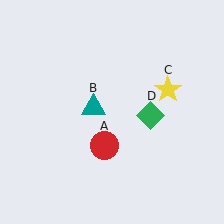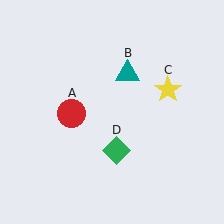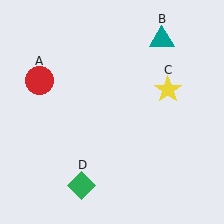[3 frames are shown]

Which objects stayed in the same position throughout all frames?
Yellow star (object C) remained stationary.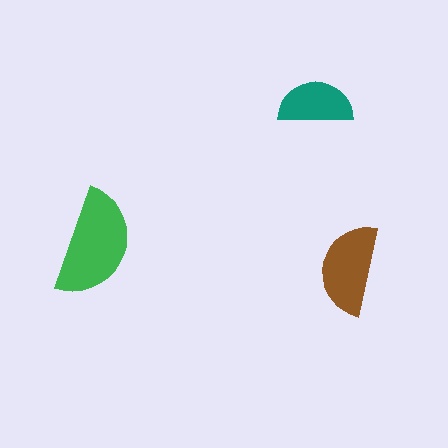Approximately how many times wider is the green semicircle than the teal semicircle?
About 1.5 times wider.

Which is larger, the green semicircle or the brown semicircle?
The green one.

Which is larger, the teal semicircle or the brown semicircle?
The brown one.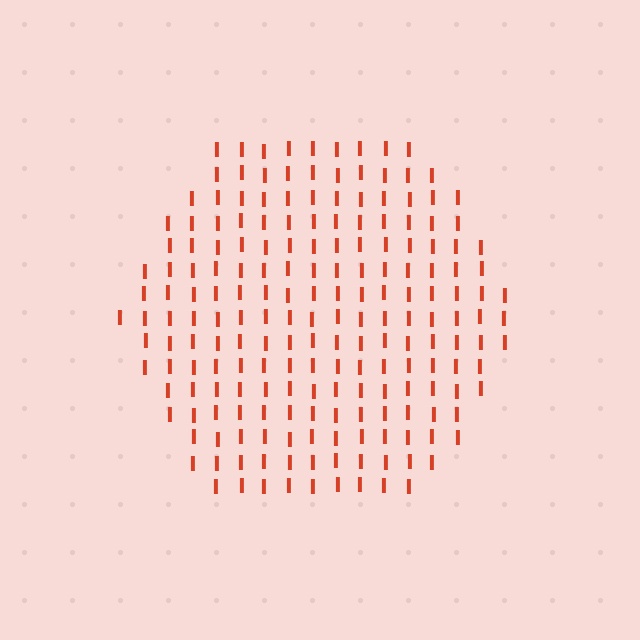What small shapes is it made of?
It is made of small letter I's.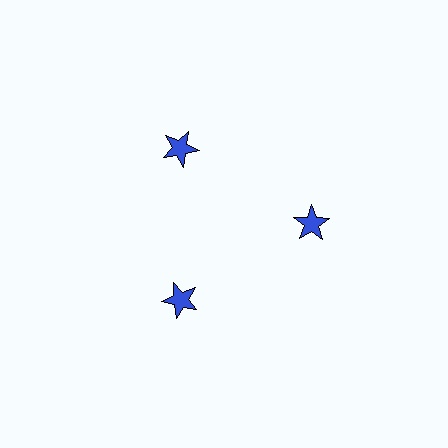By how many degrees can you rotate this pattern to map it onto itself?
The pattern maps onto itself every 120 degrees of rotation.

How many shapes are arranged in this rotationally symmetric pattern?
There are 3 shapes, arranged in 3 groups of 1.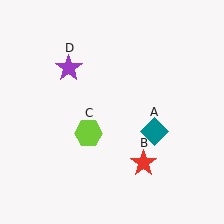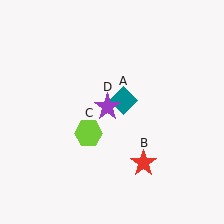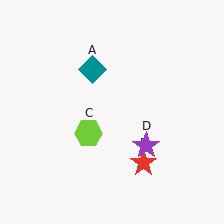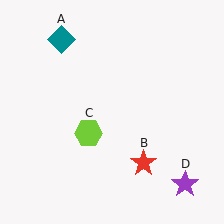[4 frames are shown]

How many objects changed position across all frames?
2 objects changed position: teal diamond (object A), purple star (object D).